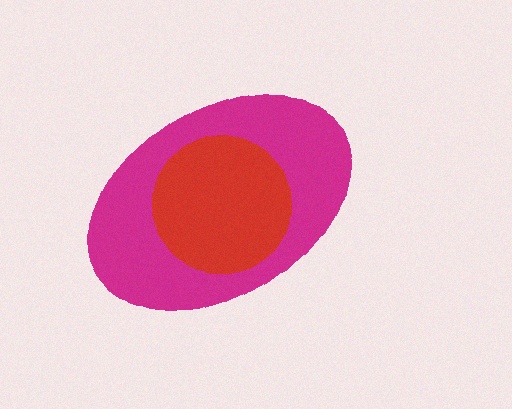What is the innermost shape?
The red circle.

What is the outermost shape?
The magenta ellipse.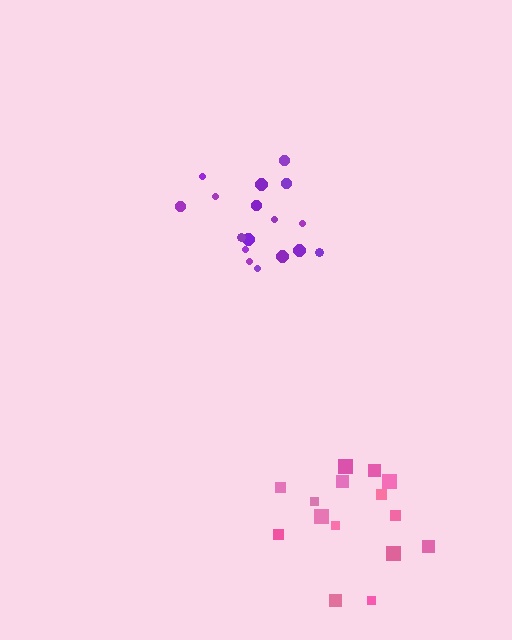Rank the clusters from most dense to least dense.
purple, pink.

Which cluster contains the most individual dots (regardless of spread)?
Purple (17).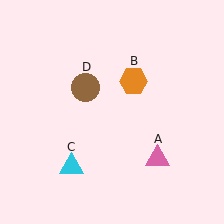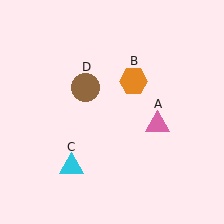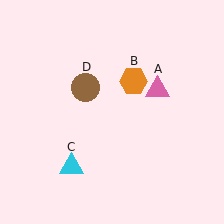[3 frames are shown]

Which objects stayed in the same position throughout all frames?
Orange hexagon (object B) and cyan triangle (object C) and brown circle (object D) remained stationary.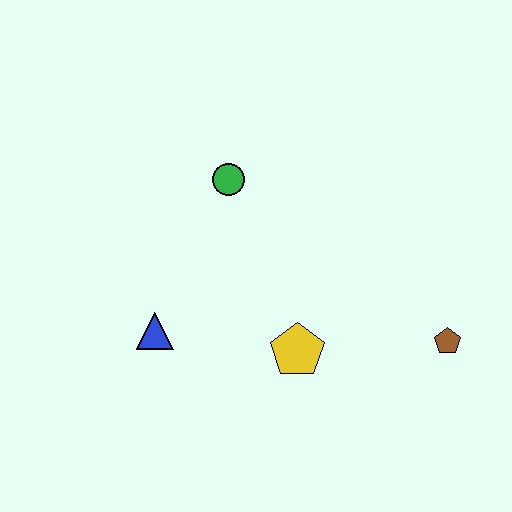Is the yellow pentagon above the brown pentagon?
No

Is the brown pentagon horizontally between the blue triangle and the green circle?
No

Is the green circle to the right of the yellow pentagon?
No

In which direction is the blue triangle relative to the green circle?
The blue triangle is below the green circle.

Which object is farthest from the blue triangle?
The brown pentagon is farthest from the blue triangle.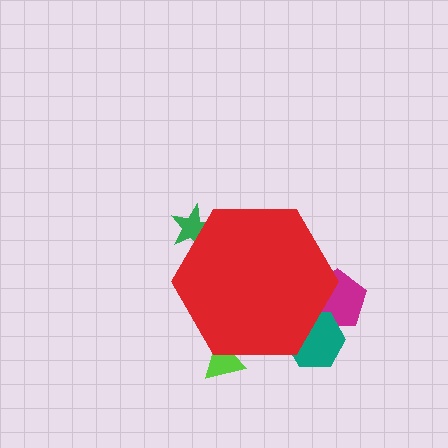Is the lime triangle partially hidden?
Yes, the lime triangle is partially hidden behind the red hexagon.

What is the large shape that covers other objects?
A red hexagon.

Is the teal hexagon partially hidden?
Yes, the teal hexagon is partially hidden behind the red hexagon.